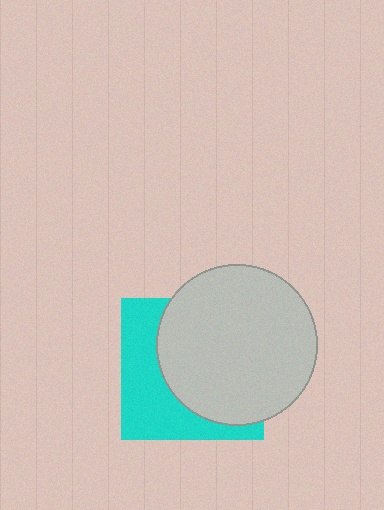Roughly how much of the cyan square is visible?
A small part of it is visible (roughly 40%).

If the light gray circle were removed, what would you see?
You would see the complete cyan square.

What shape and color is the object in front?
The object in front is a light gray circle.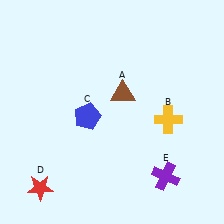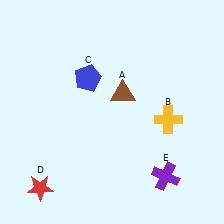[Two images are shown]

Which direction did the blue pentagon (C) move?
The blue pentagon (C) moved up.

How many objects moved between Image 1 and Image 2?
1 object moved between the two images.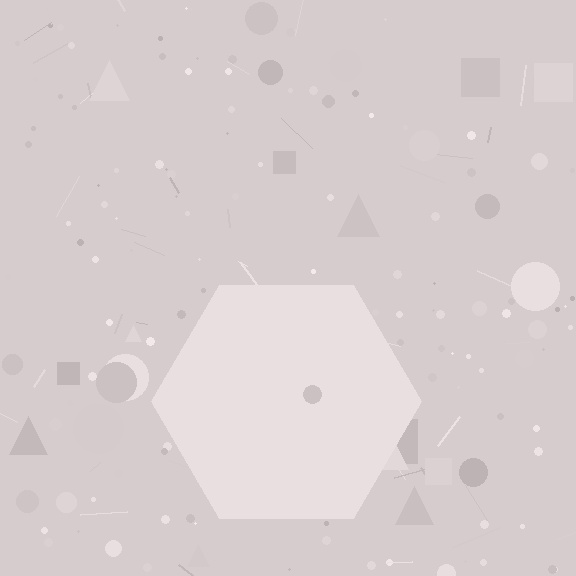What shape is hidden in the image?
A hexagon is hidden in the image.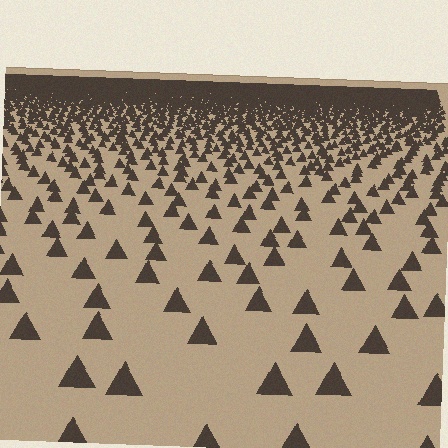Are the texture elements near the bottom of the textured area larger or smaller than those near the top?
Larger. Near the bottom, elements are closer to the viewer and appear at a bigger on-screen size.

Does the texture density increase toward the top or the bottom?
Density increases toward the top.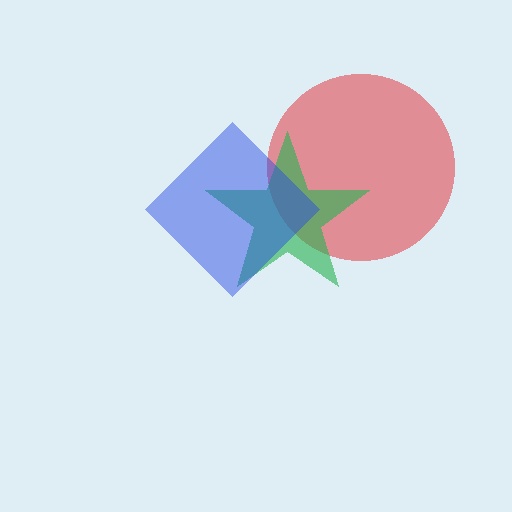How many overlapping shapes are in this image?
There are 3 overlapping shapes in the image.